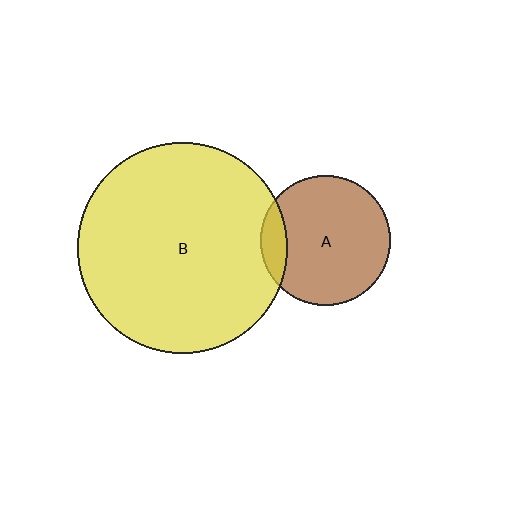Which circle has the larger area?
Circle B (yellow).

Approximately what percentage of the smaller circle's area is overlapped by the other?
Approximately 10%.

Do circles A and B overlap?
Yes.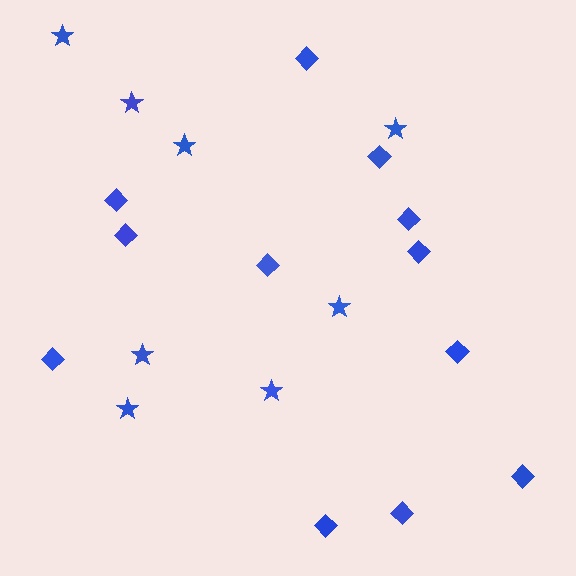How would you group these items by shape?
There are 2 groups: one group of diamonds (12) and one group of stars (8).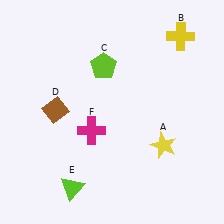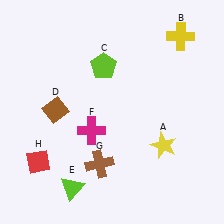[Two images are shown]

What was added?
A brown cross (G), a red diamond (H) were added in Image 2.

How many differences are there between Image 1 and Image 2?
There are 2 differences between the two images.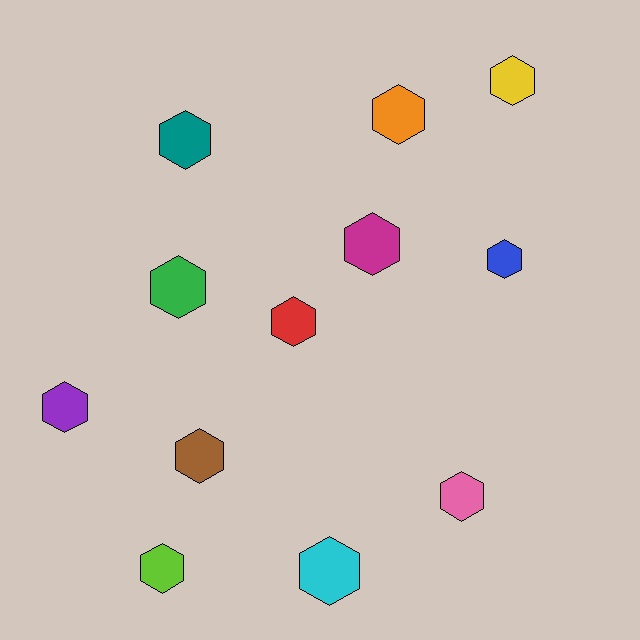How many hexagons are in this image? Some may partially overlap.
There are 12 hexagons.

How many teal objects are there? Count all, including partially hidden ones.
There is 1 teal object.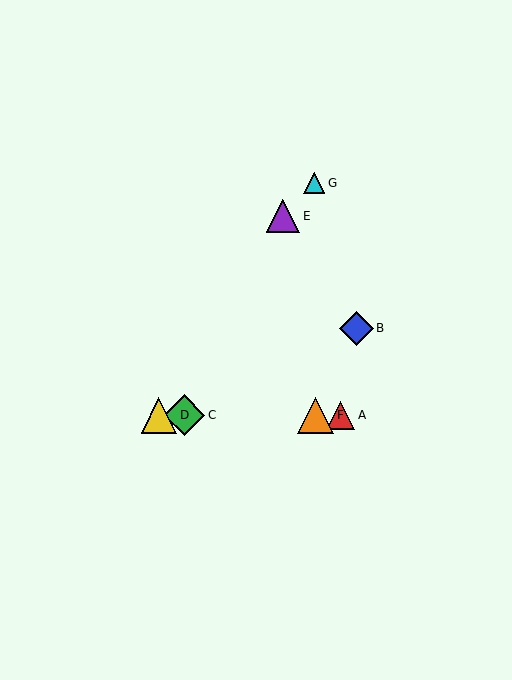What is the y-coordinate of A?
Object A is at y≈415.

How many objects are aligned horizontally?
4 objects (A, C, D, F) are aligned horizontally.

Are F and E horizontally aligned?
No, F is at y≈415 and E is at y≈216.